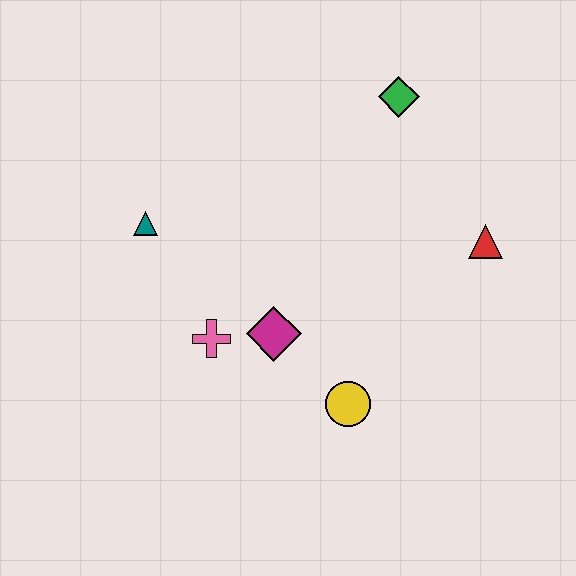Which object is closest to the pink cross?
The magenta diamond is closest to the pink cross.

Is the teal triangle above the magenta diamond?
Yes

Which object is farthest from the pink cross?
The green diamond is farthest from the pink cross.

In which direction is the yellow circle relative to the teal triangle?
The yellow circle is to the right of the teal triangle.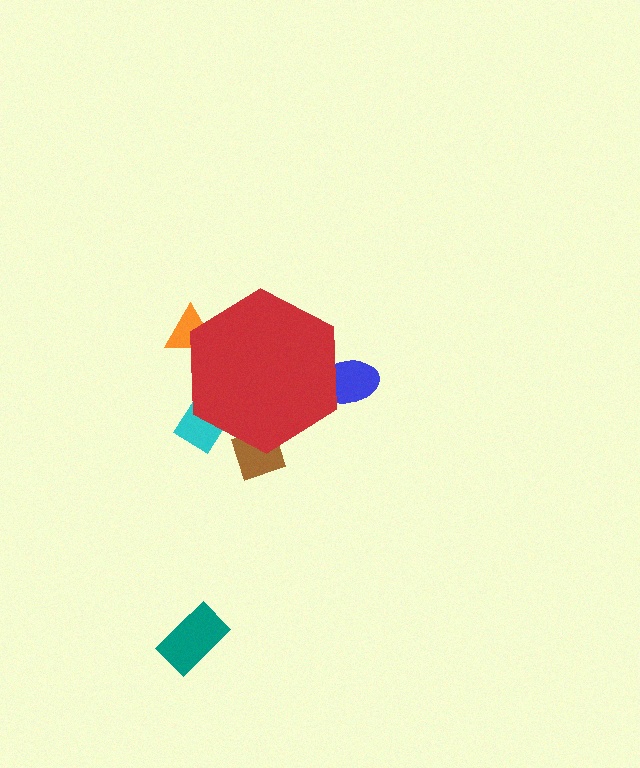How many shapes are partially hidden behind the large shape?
4 shapes are partially hidden.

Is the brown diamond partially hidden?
Yes, the brown diamond is partially hidden behind the red hexagon.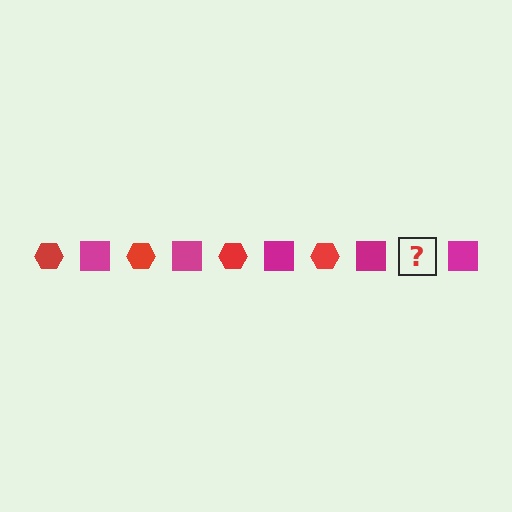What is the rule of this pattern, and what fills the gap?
The rule is that the pattern alternates between red hexagon and magenta square. The gap should be filled with a red hexagon.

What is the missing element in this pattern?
The missing element is a red hexagon.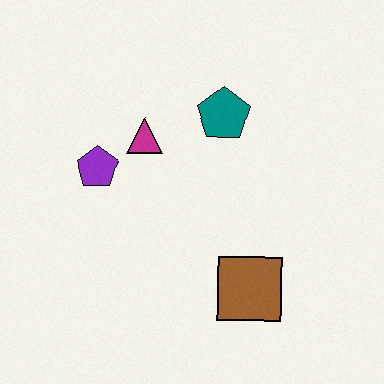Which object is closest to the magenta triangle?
The purple pentagon is closest to the magenta triangle.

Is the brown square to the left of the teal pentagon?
No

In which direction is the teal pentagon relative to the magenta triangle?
The teal pentagon is to the right of the magenta triangle.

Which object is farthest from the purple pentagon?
The brown square is farthest from the purple pentagon.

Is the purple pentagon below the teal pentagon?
Yes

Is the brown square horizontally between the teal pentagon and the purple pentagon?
No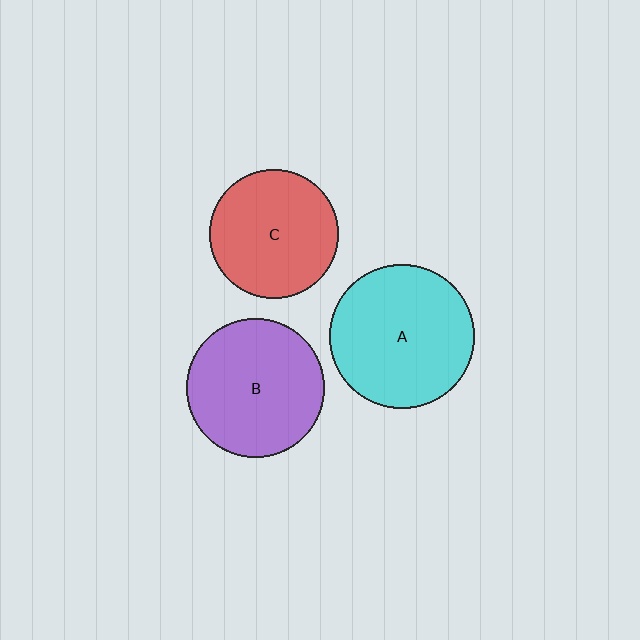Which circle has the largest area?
Circle A (cyan).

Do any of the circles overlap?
No, none of the circles overlap.